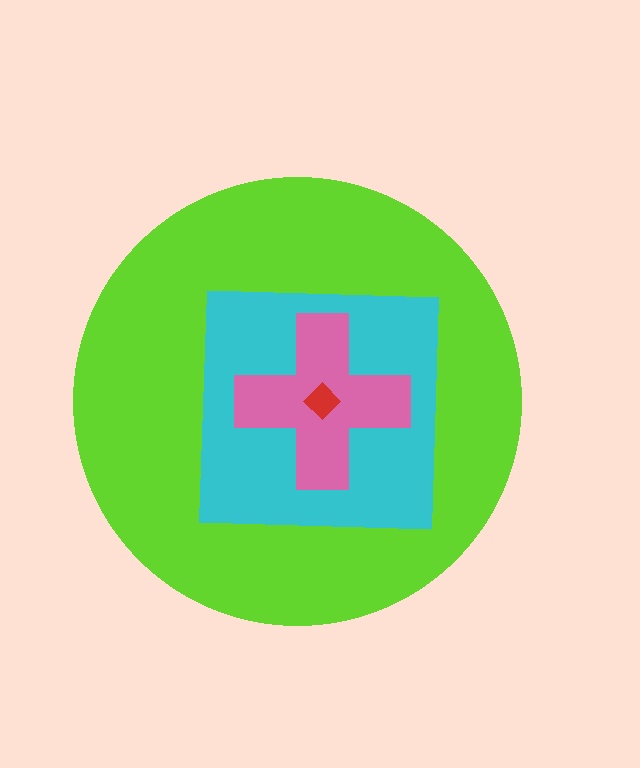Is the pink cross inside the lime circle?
Yes.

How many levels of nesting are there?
4.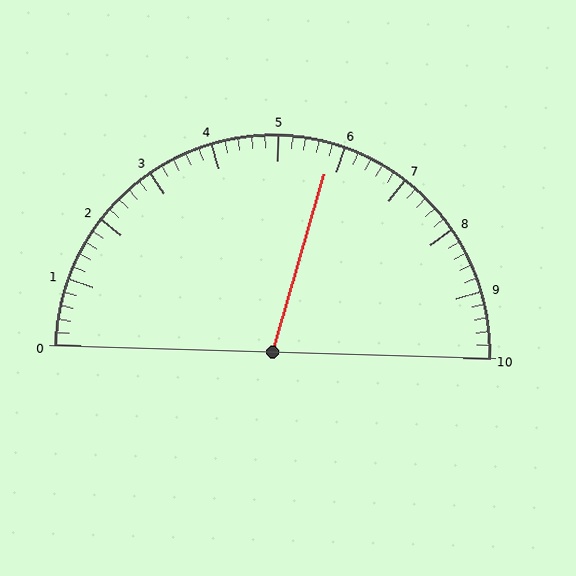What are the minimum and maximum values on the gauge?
The gauge ranges from 0 to 10.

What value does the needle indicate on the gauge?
The needle indicates approximately 5.8.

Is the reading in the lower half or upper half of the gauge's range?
The reading is in the upper half of the range (0 to 10).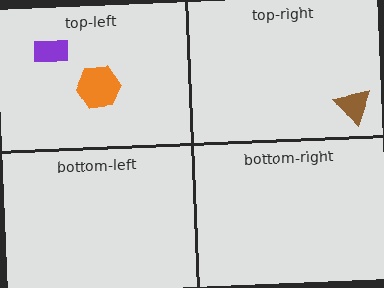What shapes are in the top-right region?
The brown triangle.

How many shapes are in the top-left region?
2.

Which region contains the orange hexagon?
The top-left region.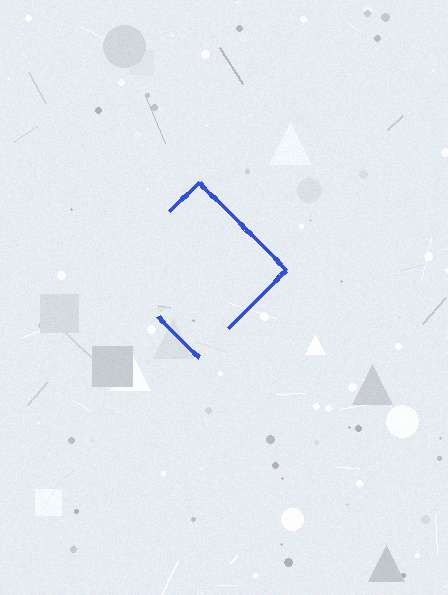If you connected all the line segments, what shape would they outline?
They would outline a diamond.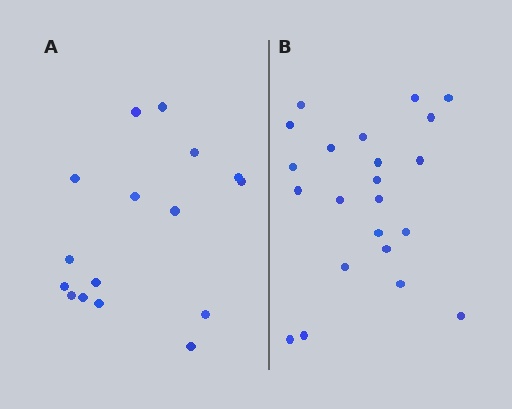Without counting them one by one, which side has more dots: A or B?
Region B (the right region) has more dots.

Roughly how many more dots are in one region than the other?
Region B has about 6 more dots than region A.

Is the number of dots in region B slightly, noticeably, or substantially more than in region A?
Region B has noticeably more, but not dramatically so. The ratio is roughly 1.4 to 1.